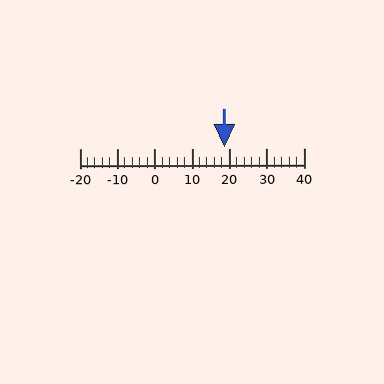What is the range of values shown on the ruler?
The ruler shows values from -20 to 40.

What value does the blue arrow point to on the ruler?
The blue arrow points to approximately 19.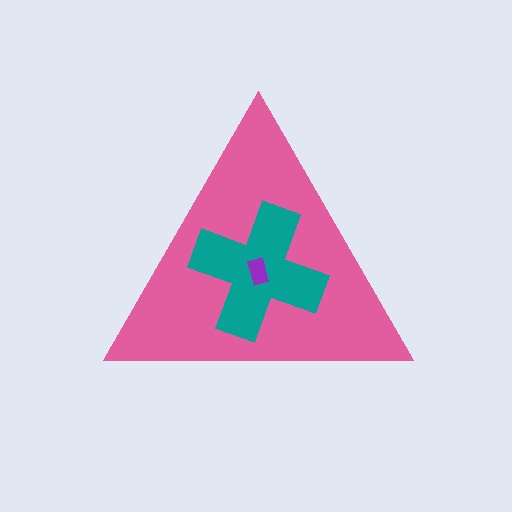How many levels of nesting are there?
3.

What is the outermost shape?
The pink triangle.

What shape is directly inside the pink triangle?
The teal cross.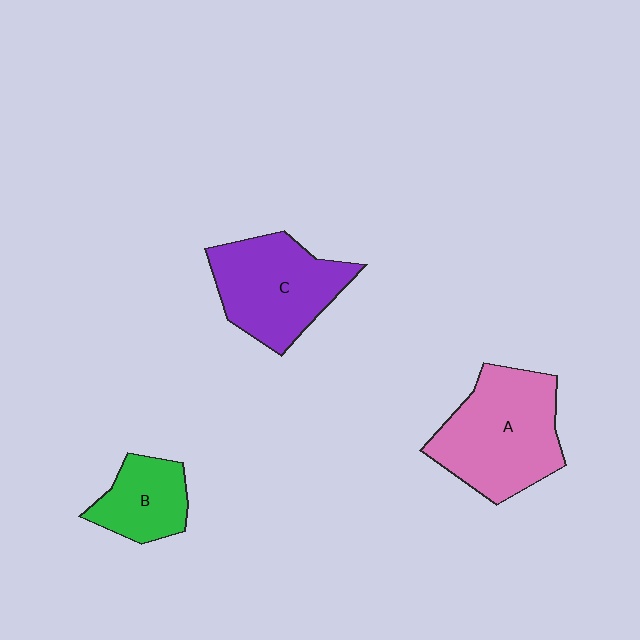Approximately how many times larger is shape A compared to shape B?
Approximately 2.0 times.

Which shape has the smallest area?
Shape B (green).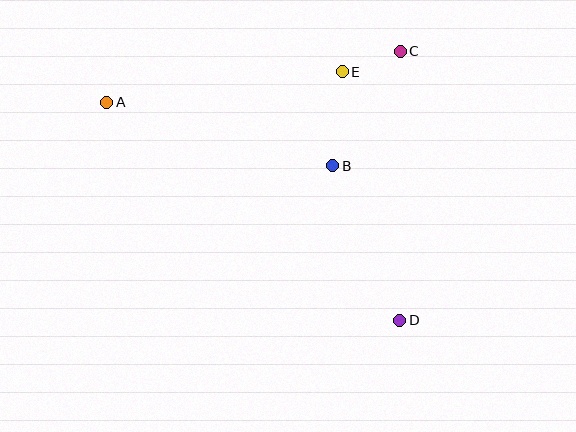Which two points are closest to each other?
Points C and E are closest to each other.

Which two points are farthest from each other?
Points A and D are farthest from each other.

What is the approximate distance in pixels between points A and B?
The distance between A and B is approximately 234 pixels.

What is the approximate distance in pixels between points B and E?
The distance between B and E is approximately 94 pixels.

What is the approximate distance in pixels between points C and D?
The distance between C and D is approximately 269 pixels.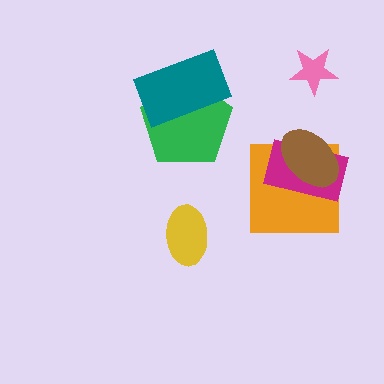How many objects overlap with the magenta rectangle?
2 objects overlap with the magenta rectangle.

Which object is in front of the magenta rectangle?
The brown ellipse is in front of the magenta rectangle.